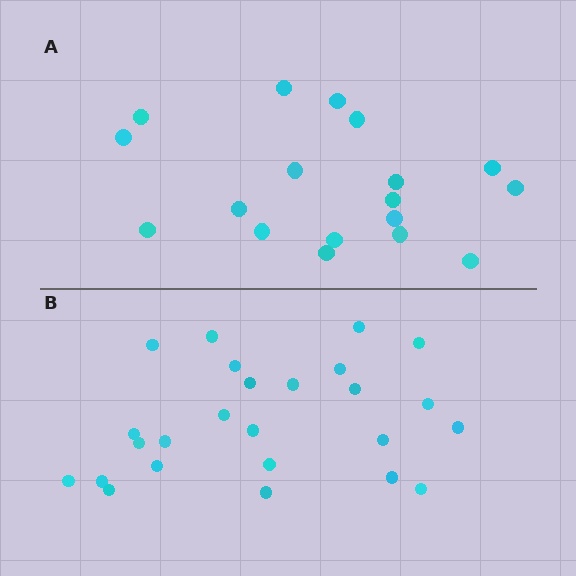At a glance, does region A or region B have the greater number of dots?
Region B (the bottom region) has more dots.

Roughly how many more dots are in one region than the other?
Region B has roughly 8 or so more dots than region A.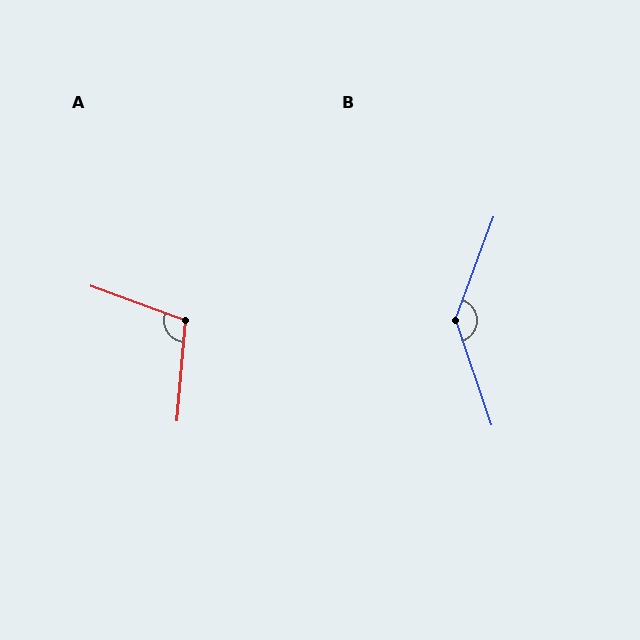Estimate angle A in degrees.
Approximately 106 degrees.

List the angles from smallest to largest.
A (106°), B (141°).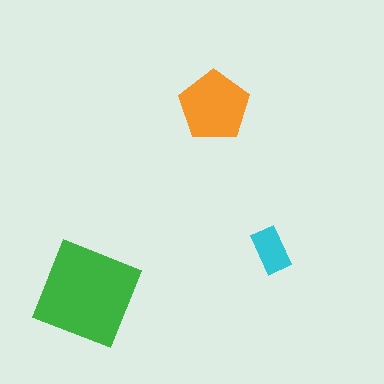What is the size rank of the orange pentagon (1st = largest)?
2nd.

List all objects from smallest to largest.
The cyan rectangle, the orange pentagon, the green square.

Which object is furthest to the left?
The green square is leftmost.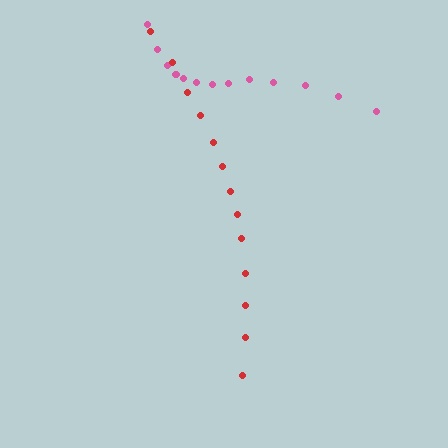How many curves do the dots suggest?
There are 2 distinct paths.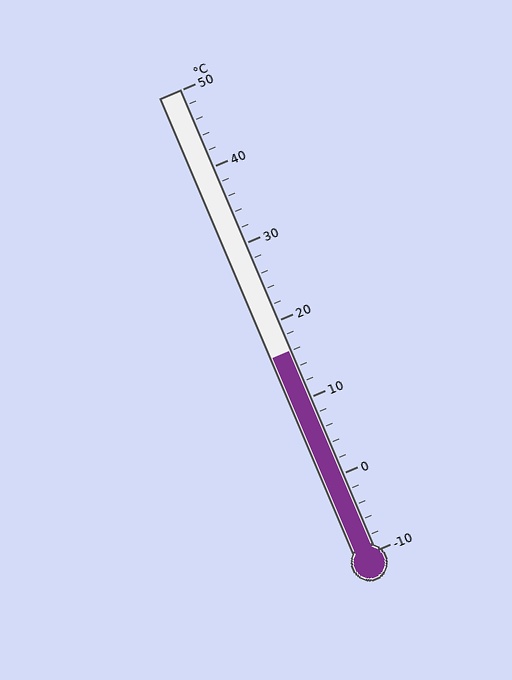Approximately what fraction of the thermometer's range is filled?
The thermometer is filled to approximately 45% of its range.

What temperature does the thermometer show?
The thermometer shows approximately 16°C.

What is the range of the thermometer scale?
The thermometer scale ranges from -10°C to 50°C.